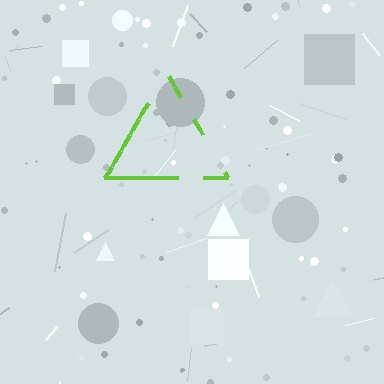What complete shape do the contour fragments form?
The contour fragments form a triangle.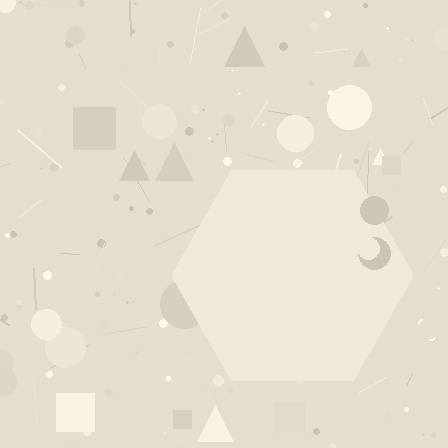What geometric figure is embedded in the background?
A hexagon is embedded in the background.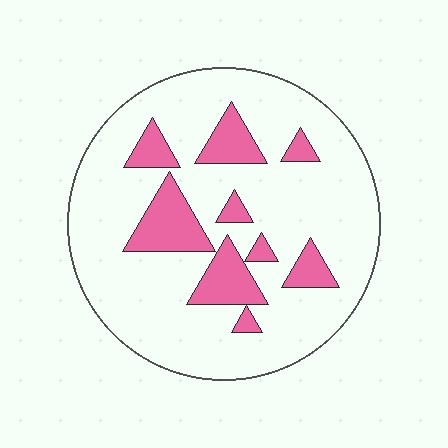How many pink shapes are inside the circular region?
9.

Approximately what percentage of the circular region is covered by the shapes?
Approximately 20%.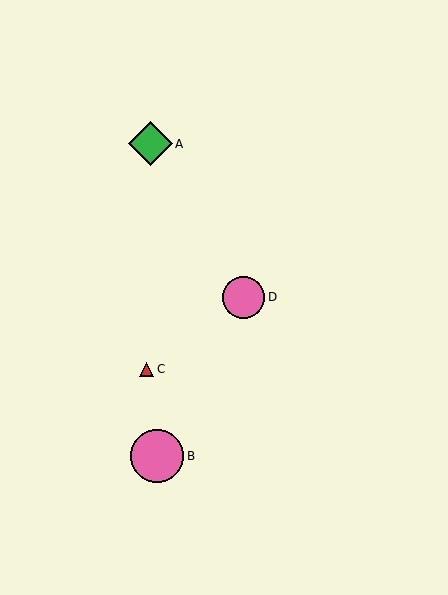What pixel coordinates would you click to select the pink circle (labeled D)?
Click at (244, 297) to select the pink circle D.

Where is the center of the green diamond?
The center of the green diamond is at (150, 144).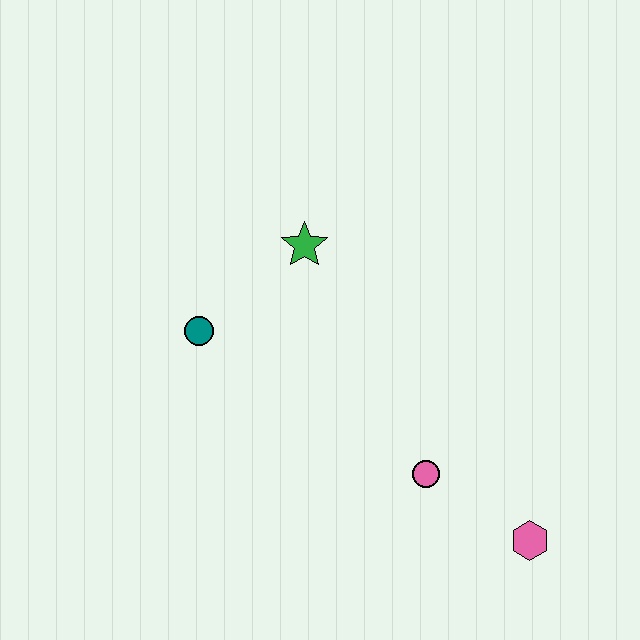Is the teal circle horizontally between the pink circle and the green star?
No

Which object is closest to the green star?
The teal circle is closest to the green star.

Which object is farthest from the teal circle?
The pink hexagon is farthest from the teal circle.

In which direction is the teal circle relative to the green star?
The teal circle is to the left of the green star.